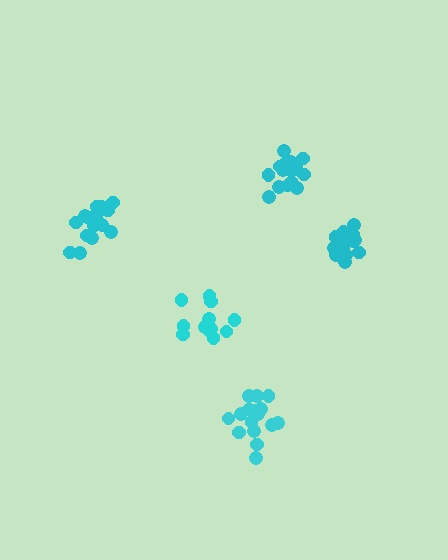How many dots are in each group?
Group 1: 14 dots, Group 2: 17 dots, Group 3: 16 dots, Group 4: 15 dots, Group 5: 12 dots (74 total).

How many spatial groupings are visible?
There are 5 spatial groupings.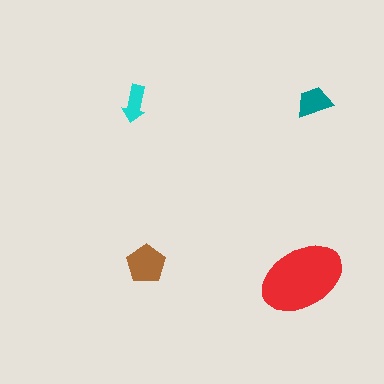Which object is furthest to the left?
The cyan arrow is leftmost.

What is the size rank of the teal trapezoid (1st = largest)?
3rd.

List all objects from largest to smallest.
The red ellipse, the brown pentagon, the teal trapezoid, the cyan arrow.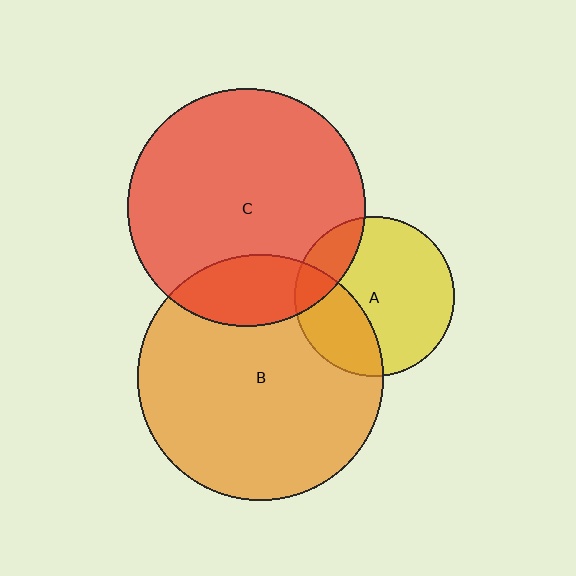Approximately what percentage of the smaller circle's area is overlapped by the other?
Approximately 20%.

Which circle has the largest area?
Circle B (orange).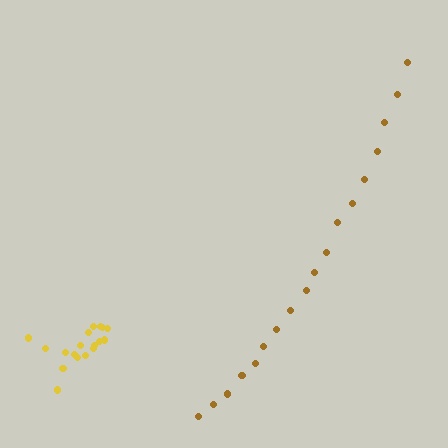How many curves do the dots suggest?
There are 2 distinct paths.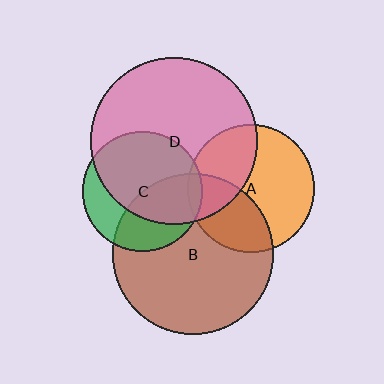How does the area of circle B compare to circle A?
Approximately 1.6 times.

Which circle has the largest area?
Circle D (pink).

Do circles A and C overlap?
Yes.